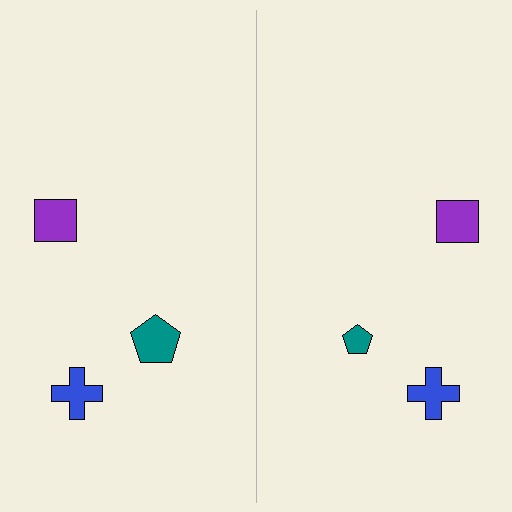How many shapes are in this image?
There are 6 shapes in this image.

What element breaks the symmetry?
The teal pentagon on the right side has a different size than its mirror counterpart.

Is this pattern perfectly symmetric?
No, the pattern is not perfectly symmetric. The teal pentagon on the right side has a different size than its mirror counterpart.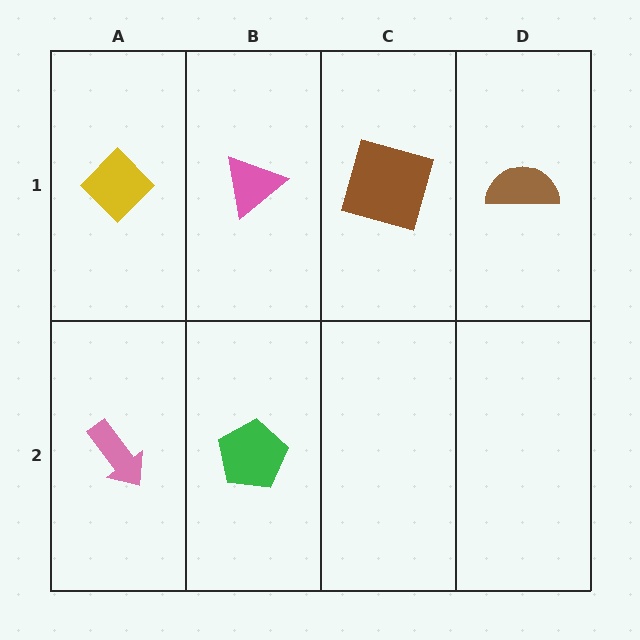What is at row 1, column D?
A brown semicircle.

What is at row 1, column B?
A pink triangle.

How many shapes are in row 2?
2 shapes.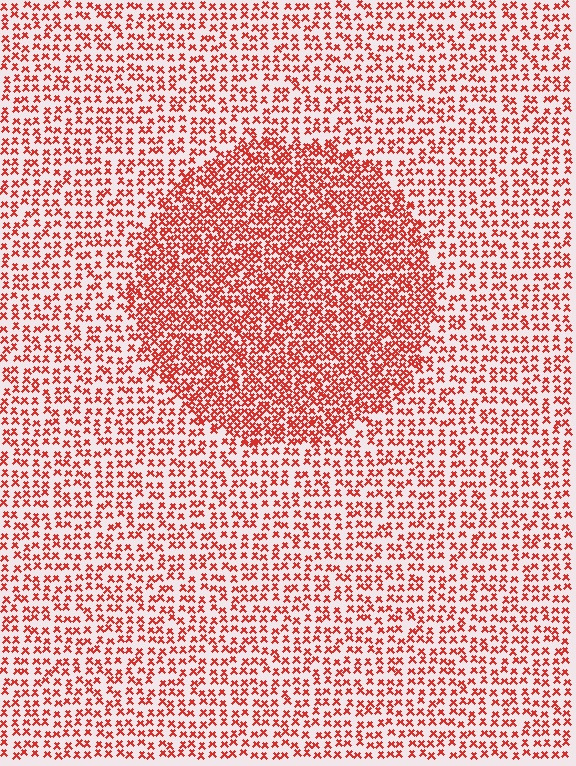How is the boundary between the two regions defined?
The boundary is defined by a change in element density (approximately 1.9x ratio). All elements are the same color, size, and shape.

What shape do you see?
I see a circle.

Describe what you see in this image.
The image contains small red elements arranged at two different densities. A circle-shaped region is visible where the elements are more densely packed than the surrounding area.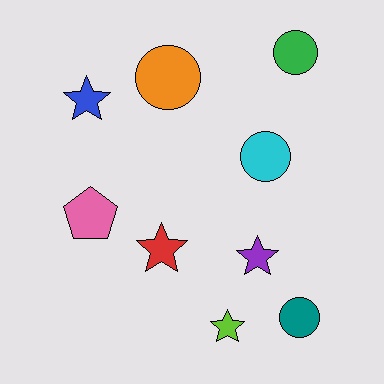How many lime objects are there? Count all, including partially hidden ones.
There is 1 lime object.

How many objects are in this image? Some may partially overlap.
There are 9 objects.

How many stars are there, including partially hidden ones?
There are 4 stars.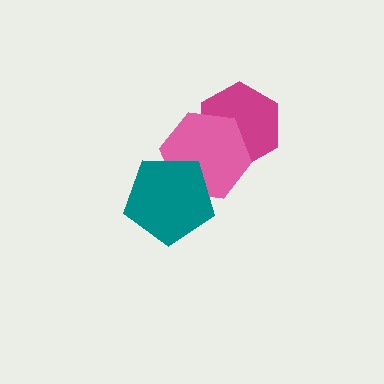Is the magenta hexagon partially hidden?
Yes, it is partially covered by another shape.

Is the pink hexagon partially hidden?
Yes, it is partially covered by another shape.